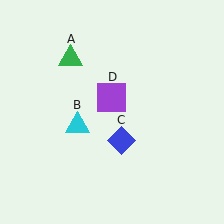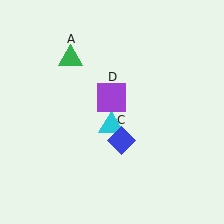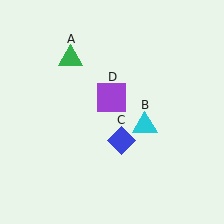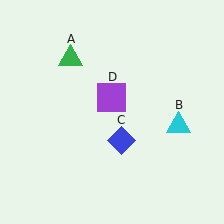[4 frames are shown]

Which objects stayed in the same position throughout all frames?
Green triangle (object A) and blue diamond (object C) and purple square (object D) remained stationary.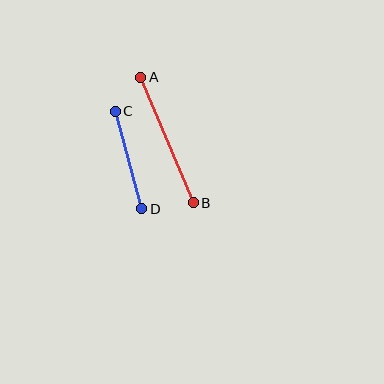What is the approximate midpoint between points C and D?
The midpoint is at approximately (128, 160) pixels.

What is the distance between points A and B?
The distance is approximately 136 pixels.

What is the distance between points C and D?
The distance is approximately 101 pixels.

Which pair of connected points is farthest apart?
Points A and B are farthest apart.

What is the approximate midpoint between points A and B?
The midpoint is at approximately (167, 140) pixels.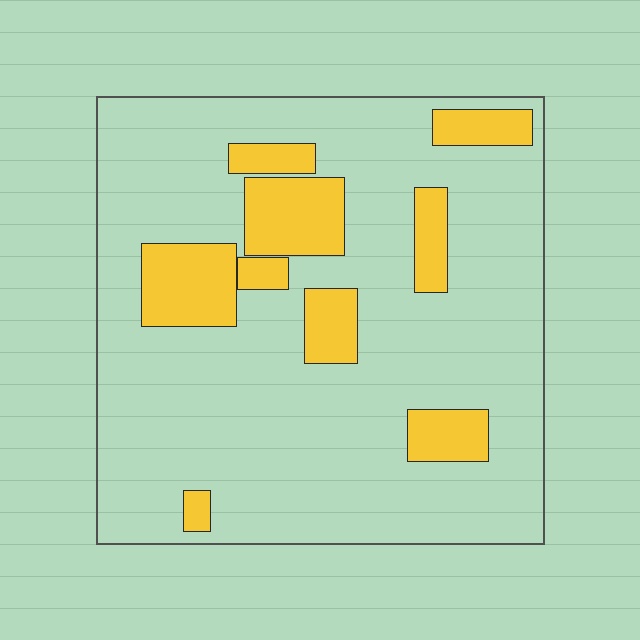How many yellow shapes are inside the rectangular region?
9.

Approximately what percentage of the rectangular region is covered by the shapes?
Approximately 20%.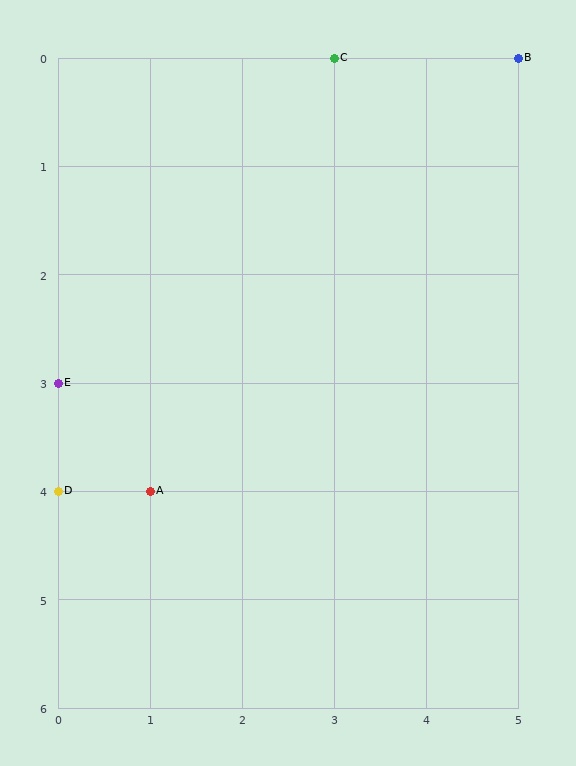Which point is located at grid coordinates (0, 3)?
Point E is at (0, 3).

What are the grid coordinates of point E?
Point E is at grid coordinates (0, 3).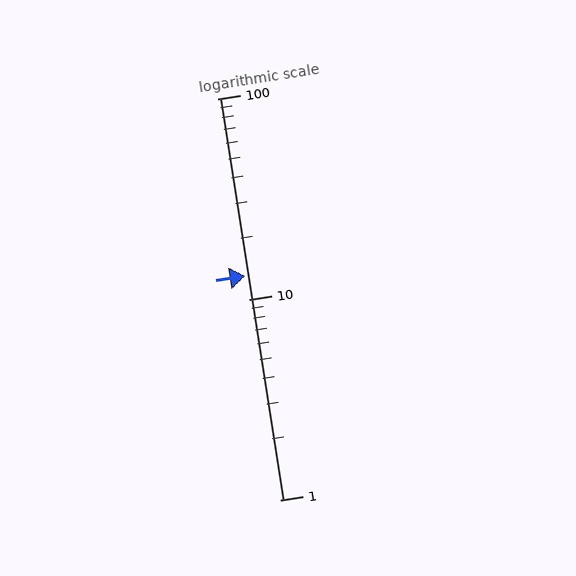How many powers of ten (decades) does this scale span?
The scale spans 2 decades, from 1 to 100.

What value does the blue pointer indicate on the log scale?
The pointer indicates approximately 13.